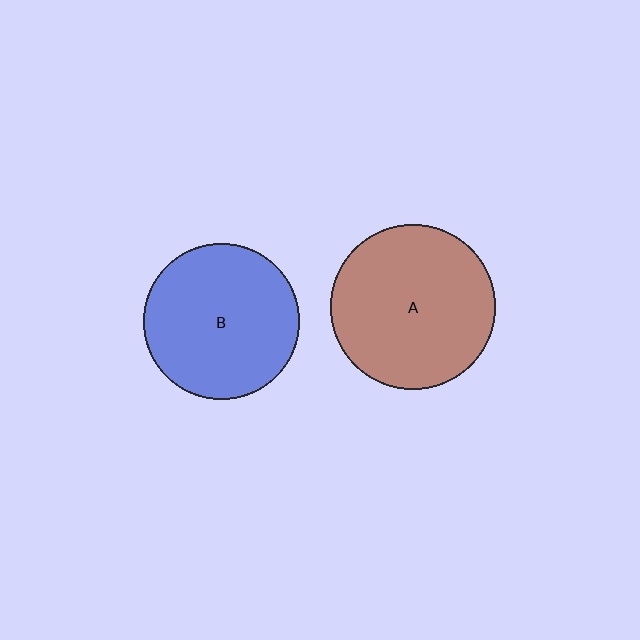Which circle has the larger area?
Circle A (brown).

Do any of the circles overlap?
No, none of the circles overlap.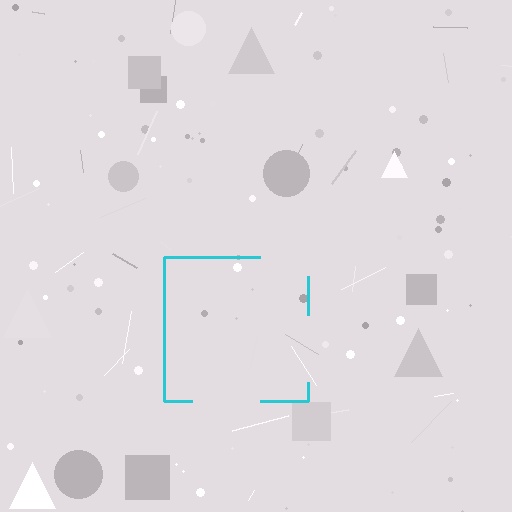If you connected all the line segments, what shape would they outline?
They would outline a square.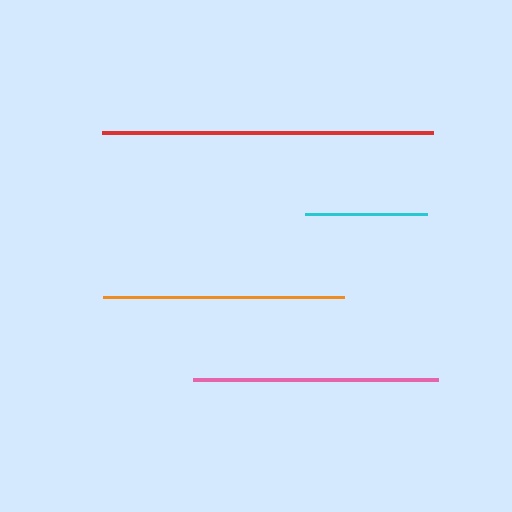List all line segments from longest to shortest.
From longest to shortest: red, pink, orange, cyan.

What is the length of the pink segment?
The pink segment is approximately 246 pixels long.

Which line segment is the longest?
The red line is the longest at approximately 331 pixels.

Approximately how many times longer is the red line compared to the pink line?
The red line is approximately 1.3 times the length of the pink line.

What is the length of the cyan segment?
The cyan segment is approximately 122 pixels long.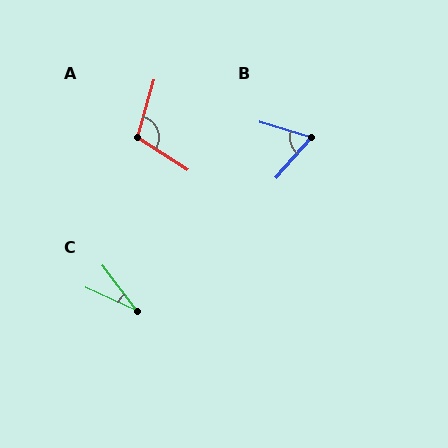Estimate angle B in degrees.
Approximately 66 degrees.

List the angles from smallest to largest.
C (28°), B (66°), A (107°).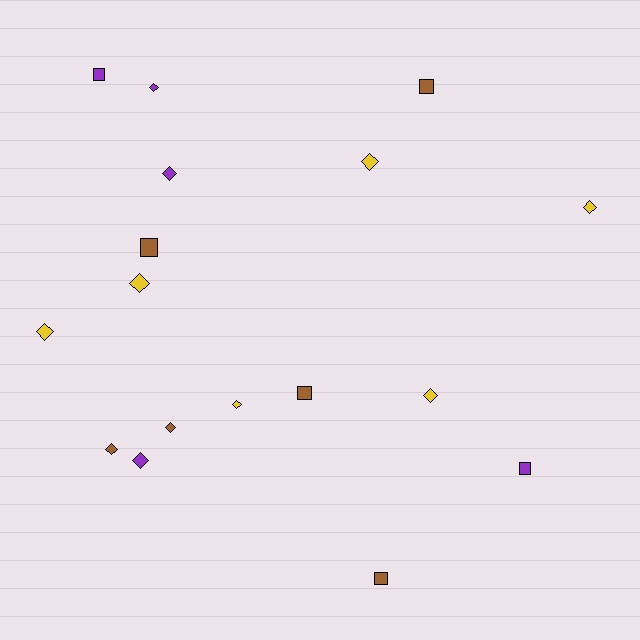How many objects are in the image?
There are 17 objects.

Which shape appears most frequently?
Diamond, with 11 objects.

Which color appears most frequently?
Yellow, with 6 objects.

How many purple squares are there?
There are 2 purple squares.